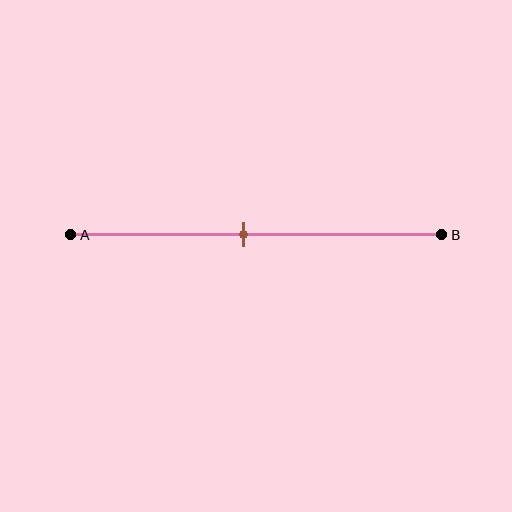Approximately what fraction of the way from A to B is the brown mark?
The brown mark is approximately 45% of the way from A to B.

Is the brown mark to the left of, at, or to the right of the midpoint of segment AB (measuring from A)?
The brown mark is to the left of the midpoint of segment AB.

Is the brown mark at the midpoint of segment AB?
No, the mark is at about 45% from A, not at the 50% midpoint.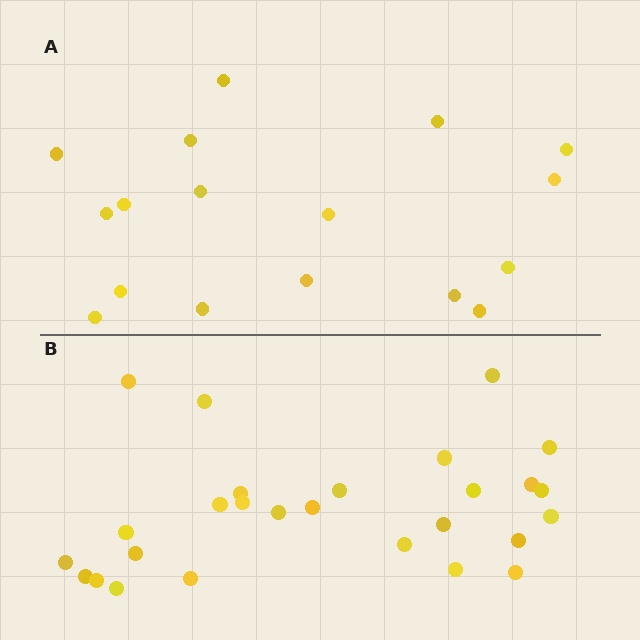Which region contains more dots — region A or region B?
Region B (the bottom region) has more dots.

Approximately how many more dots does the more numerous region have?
Region B has roughly 10 or so more dots than region A.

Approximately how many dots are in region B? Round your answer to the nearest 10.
About 30 dots. (The exact count is 27, which rounds to 30.)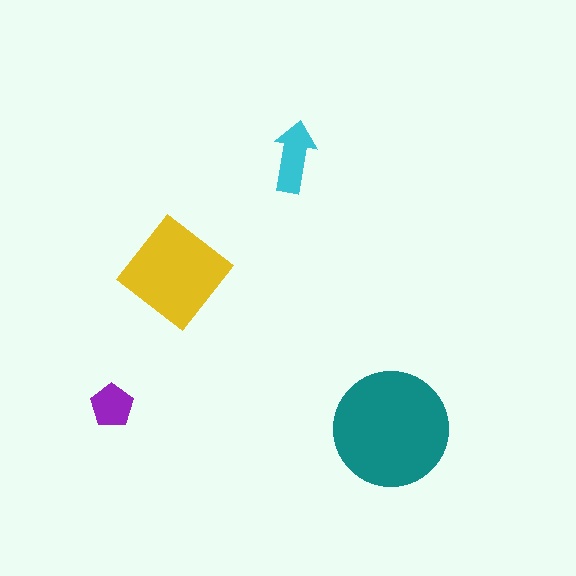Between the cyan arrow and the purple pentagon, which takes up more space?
The cyan arrow.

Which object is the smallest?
The purple pentagon.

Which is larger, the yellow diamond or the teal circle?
The teal circle.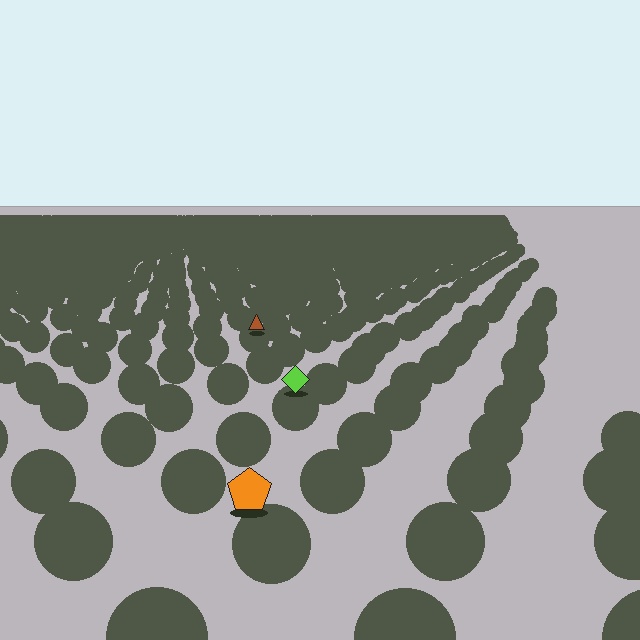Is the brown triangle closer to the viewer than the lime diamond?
No. The lime diamond is closer — you can tell from the texture gradient: the ground texture is coarser near it.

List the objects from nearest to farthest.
From nearest to farthest: the orange pentagon, the lime diamond, the brown triangle.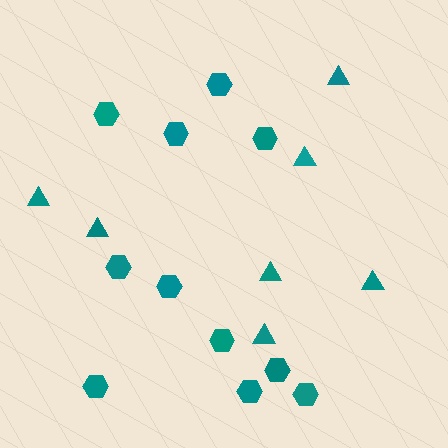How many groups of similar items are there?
There are 2 groups: one group of triangles (7) and one group of hexagons (11).